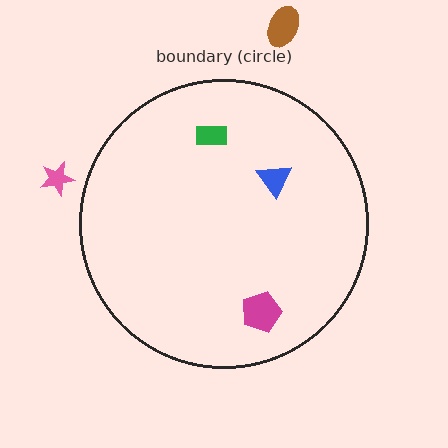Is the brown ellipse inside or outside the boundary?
Outside.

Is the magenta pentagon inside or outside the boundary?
Inside.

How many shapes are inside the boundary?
3 inside, 2 outside.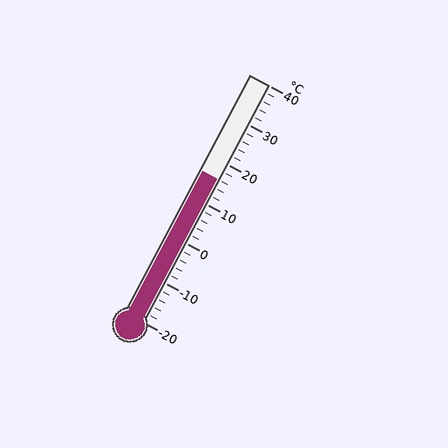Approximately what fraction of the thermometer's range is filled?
The thermometer is filled to approximately 60% of its range.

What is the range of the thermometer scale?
The thermometer scale ranges from -20°C to 40°C.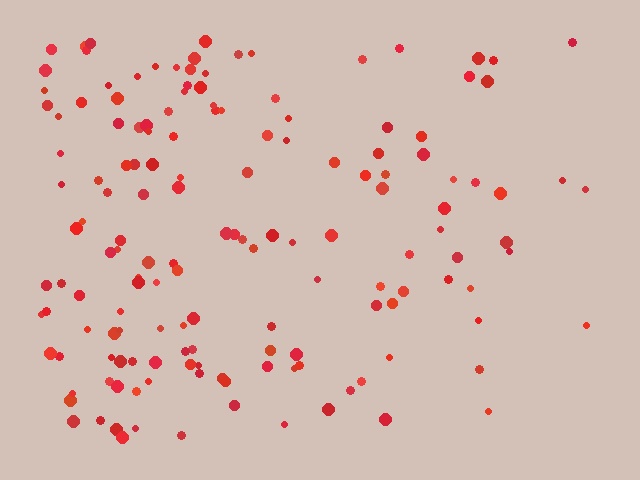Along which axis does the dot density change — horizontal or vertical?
Horizontal.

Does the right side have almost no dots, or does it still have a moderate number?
Still a moderate number, just noticeably fewer than the left.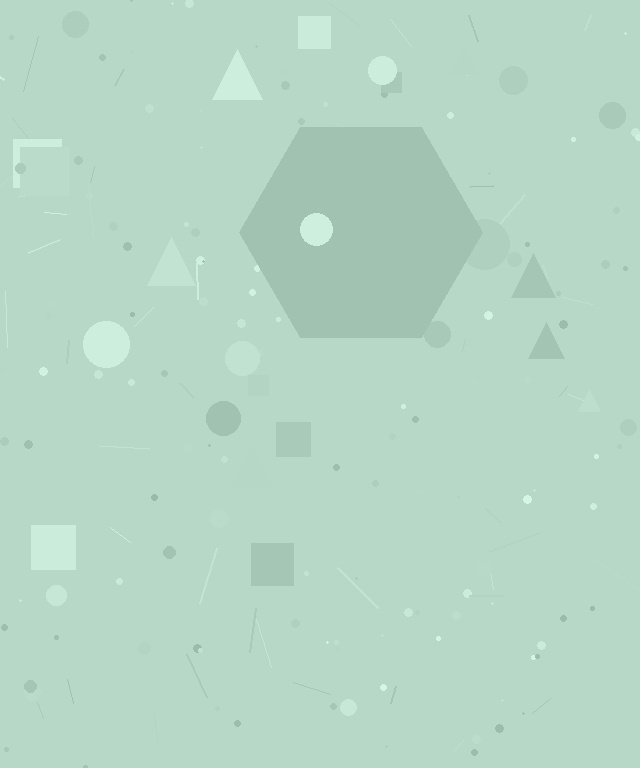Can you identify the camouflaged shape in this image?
The camouflaged shape is a hexagon.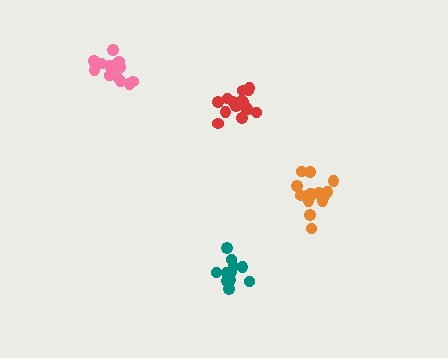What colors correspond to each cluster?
The clusters are colored: pink, orange, red, teal.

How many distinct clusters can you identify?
There are 4 distinct clusters.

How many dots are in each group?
Group 1: 14 dots, Group 2: 15 dots, Group 3: 16 dots, Group 4: 11 dots (56 total).